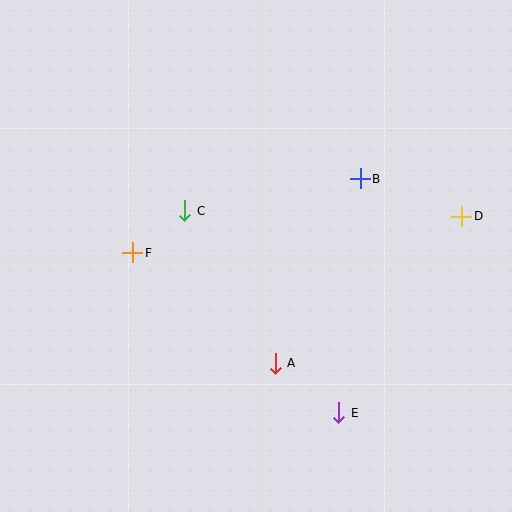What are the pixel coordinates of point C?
Point C is at (185, 211).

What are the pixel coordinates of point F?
Point F is at (133, 253).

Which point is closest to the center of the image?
Point C at (185, 211) is closest to the center.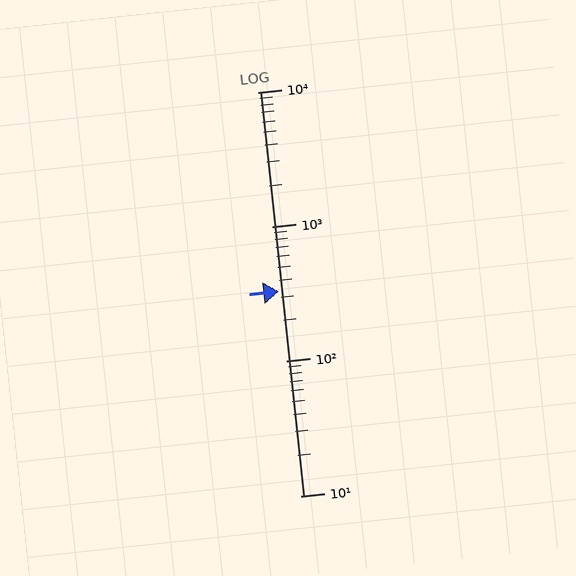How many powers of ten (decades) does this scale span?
The scale spans 3 decades, from 10 to 10000.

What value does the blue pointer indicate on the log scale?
The pointer indicates approximately 330.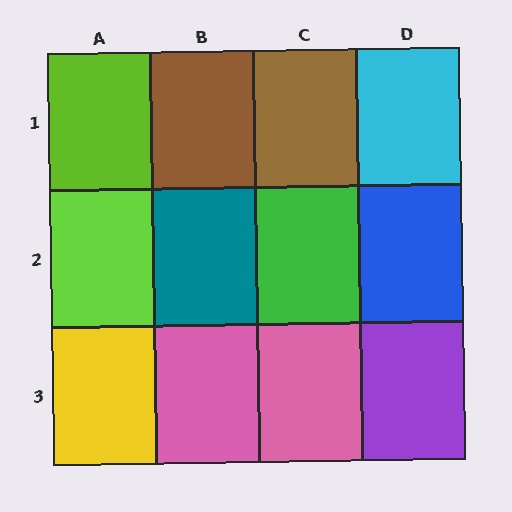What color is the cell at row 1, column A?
Lime.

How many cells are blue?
1 cell is blue.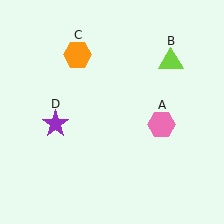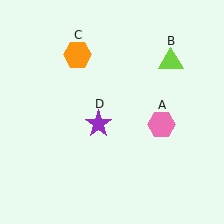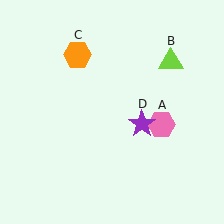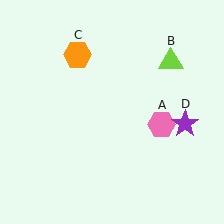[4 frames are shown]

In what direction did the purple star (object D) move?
The purple star (object D) moved right.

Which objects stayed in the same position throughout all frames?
Pink hexagon (object A) and lime triangle (object B) and orange hexagon (object C) remained stationary.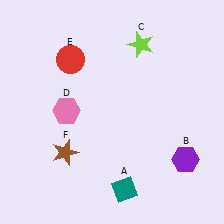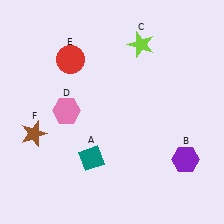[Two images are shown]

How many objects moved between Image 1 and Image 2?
2 objects moved between the two images.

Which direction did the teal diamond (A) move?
The teal diamond (A) moved left.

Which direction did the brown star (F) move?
The brown star (F) moved left.